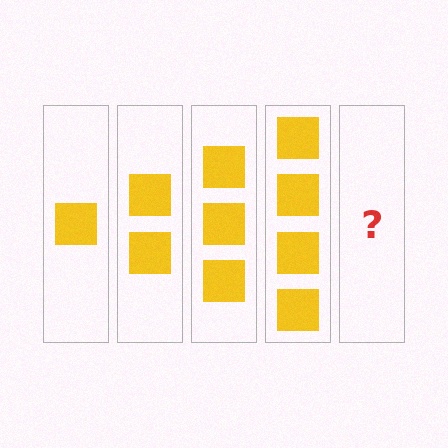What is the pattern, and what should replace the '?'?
The pattern is that each step adds one more square. The '?' should be 5 squares.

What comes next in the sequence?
The next element should be 5 squares.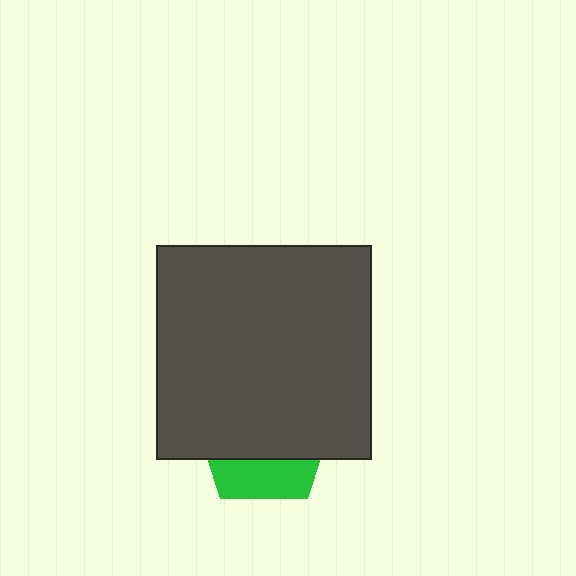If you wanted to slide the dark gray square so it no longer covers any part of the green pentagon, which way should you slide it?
Slide it up — that is the most direct way to separate the two shapes.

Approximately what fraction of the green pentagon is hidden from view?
Roughly 70% of the green pentagon is hidden behind the dark gray square.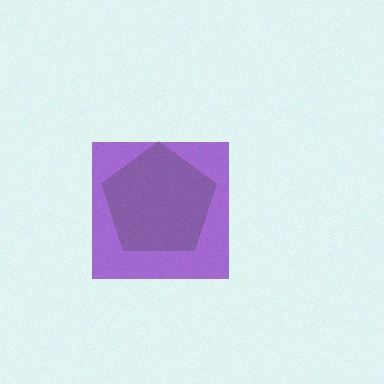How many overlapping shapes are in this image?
There are 2 overlapping shapes in the image.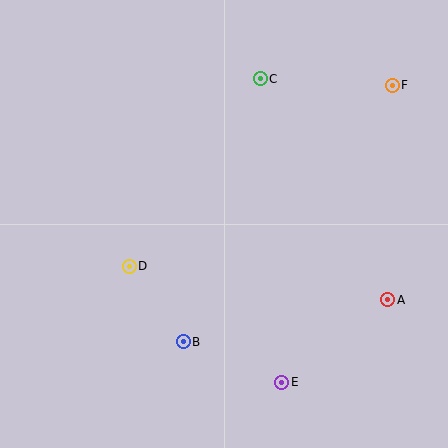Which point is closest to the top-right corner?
Point F is closest to the top-right corner.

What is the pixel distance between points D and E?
The distance between D and E is 192 pixels.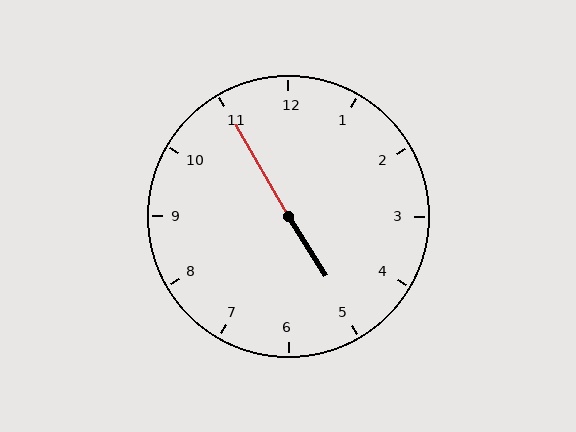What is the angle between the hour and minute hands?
Approximately 178 degrees.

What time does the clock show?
4:55.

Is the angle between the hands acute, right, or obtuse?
It is obtuse.